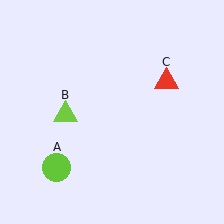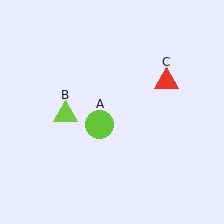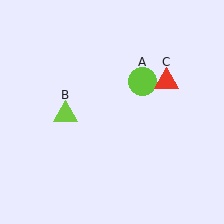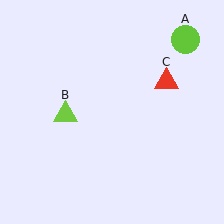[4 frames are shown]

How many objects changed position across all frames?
1 object changed position: lime circle (object A).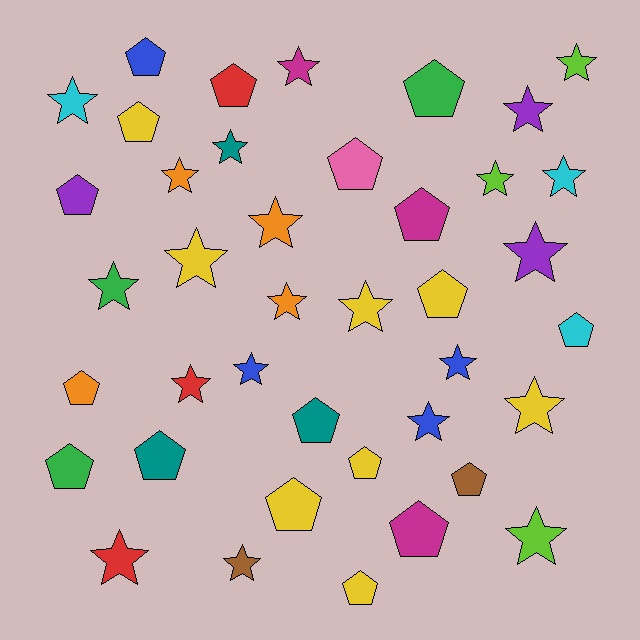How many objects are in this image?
There are 40 objects.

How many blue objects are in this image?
There are 4 blue objects.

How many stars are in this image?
There are 22 stars.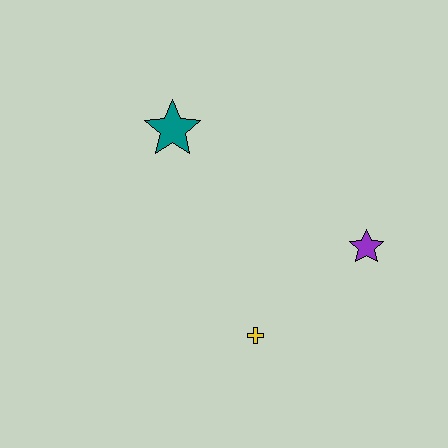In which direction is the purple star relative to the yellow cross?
The purple star is to the right of the yellow cross.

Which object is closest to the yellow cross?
The purple star is closest to the yellow cross.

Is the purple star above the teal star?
No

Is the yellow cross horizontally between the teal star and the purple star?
Yes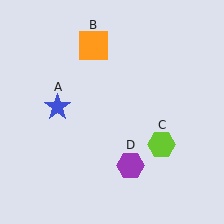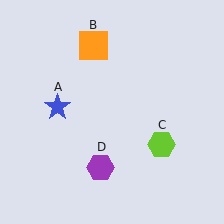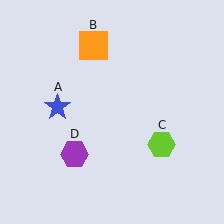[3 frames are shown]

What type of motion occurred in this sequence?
The purple hexagon (object D) rotated clockwise around the center of the scene.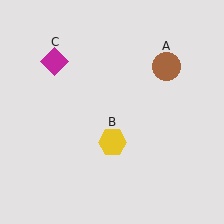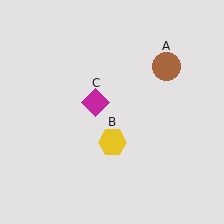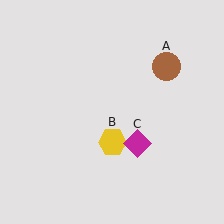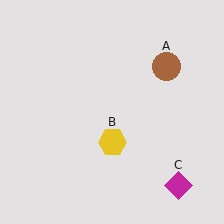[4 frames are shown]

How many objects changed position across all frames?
1 object changed position: magenta diamond (object C).